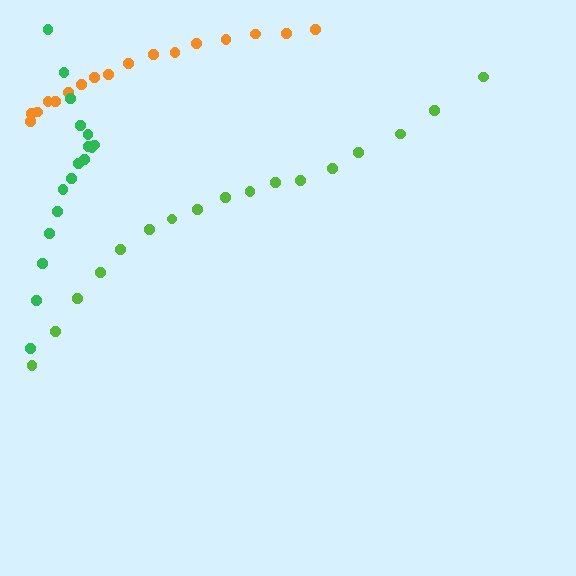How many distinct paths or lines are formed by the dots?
There are 3 distinct paths.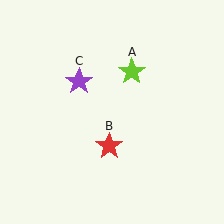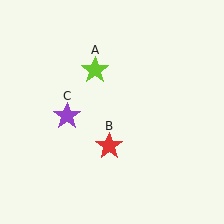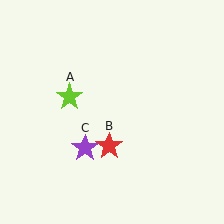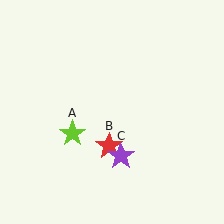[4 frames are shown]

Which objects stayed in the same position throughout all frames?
Red star (object B) remained stationary.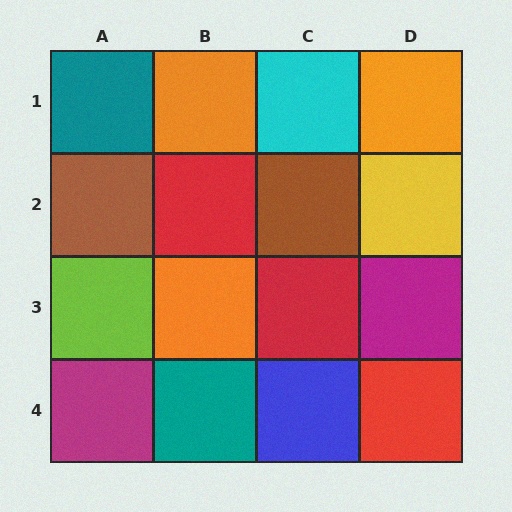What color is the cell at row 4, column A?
Magenta.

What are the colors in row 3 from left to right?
Lime, orange, red, magenta.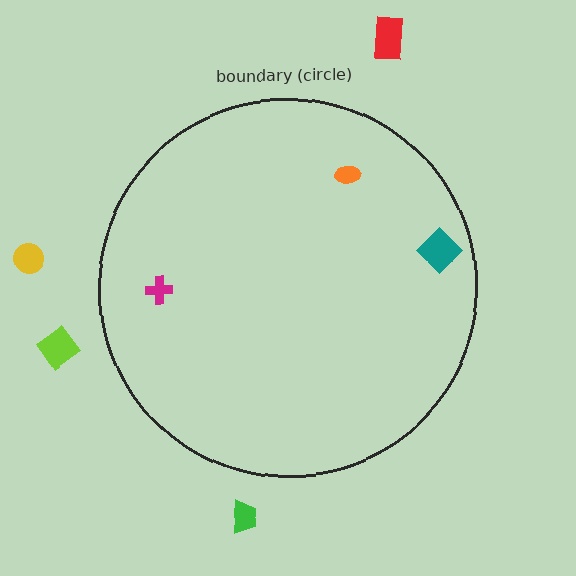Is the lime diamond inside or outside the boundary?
Outside.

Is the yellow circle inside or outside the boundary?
Outside.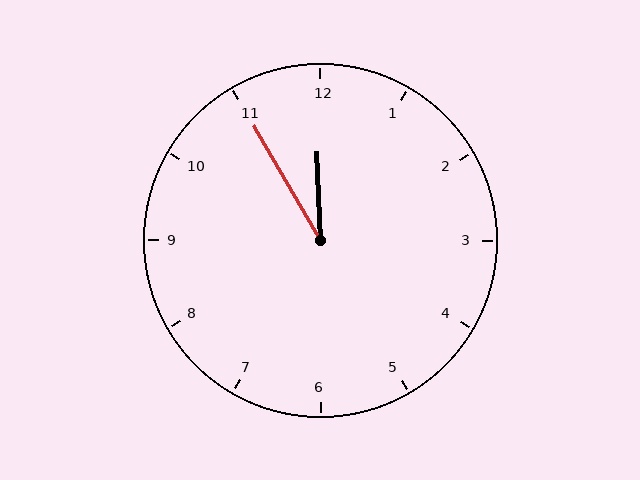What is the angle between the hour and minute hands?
Approximately 28 degrees.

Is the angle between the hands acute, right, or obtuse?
It is acute.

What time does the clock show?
11:55.